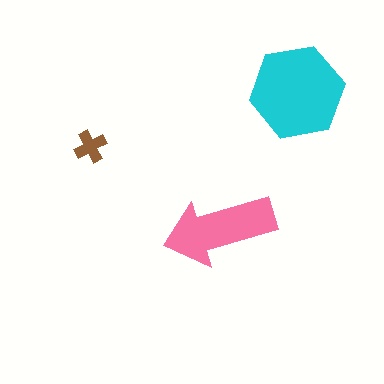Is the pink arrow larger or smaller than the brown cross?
Larger.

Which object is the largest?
The cyan hexagon.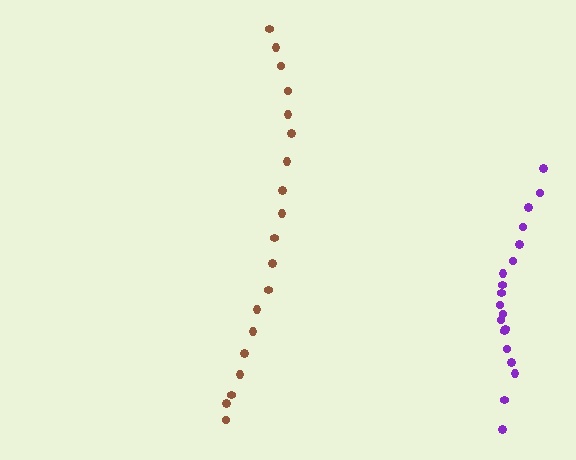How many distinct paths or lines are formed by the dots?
There are 2 distinct paths.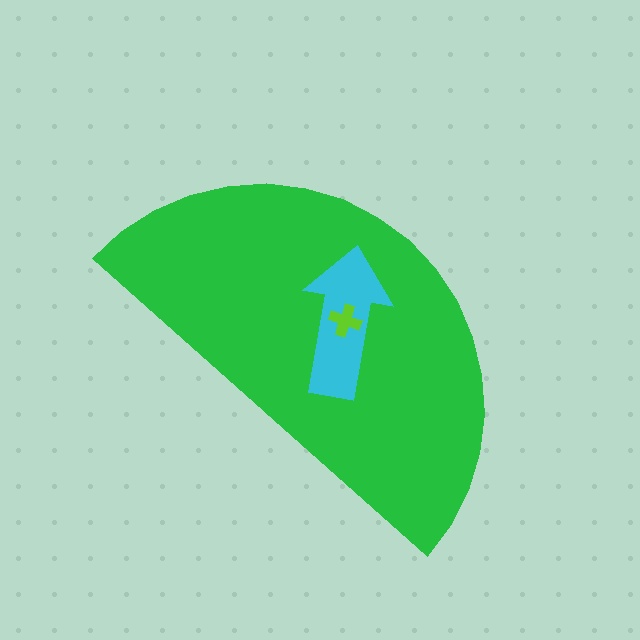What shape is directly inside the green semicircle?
The cyan arrow.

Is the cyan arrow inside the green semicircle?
Yes.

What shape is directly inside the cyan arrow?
The lime cross.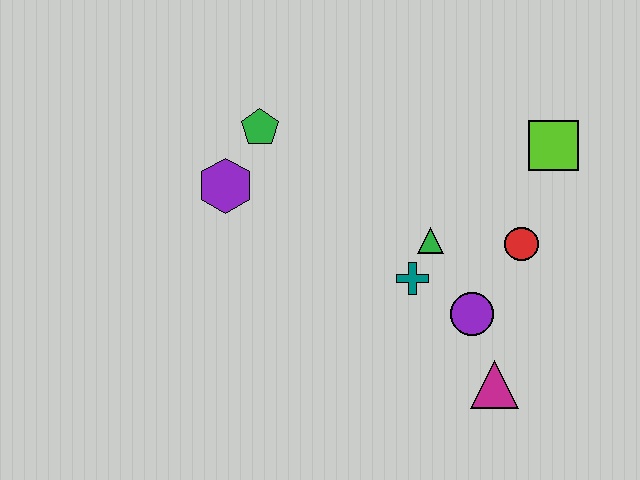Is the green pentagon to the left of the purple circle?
Yes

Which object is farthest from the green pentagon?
The magenta triangle is farthest from the green pentagon.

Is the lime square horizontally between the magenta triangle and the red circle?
No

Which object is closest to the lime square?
The red circle is closest to the lime square.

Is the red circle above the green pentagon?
No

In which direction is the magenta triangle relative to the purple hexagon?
The magenta triangle is to the right of the purple hexagon.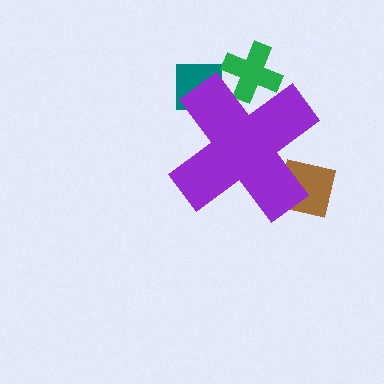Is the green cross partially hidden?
Yes, the green cross is partially hidden behind the purple cross.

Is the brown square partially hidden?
Yes, the brown square is partially hidden behind the purple cross.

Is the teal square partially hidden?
Yes, the teal square is partially hidden behind the purple cross.